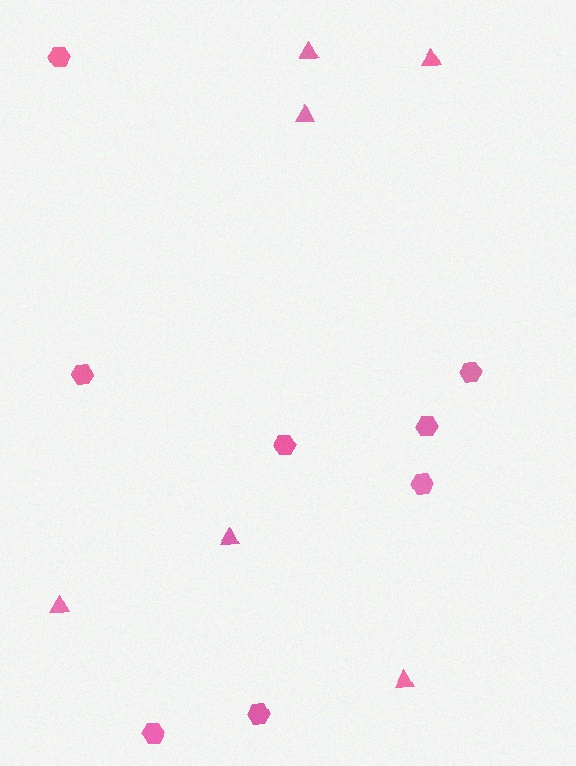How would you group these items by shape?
There are 2 groups: one group of triangles (6) and one group of hexagons (8).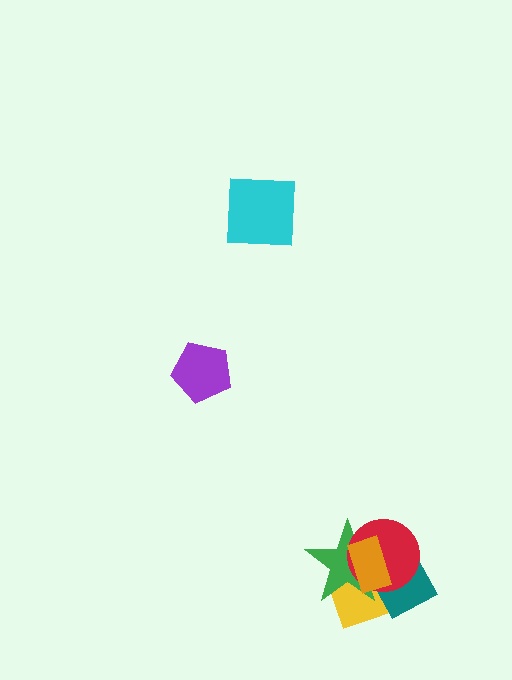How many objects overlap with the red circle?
4 objects overlap with the red circle.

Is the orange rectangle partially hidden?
No, no other shape covers it.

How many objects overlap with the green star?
4 objects overlap with the green star.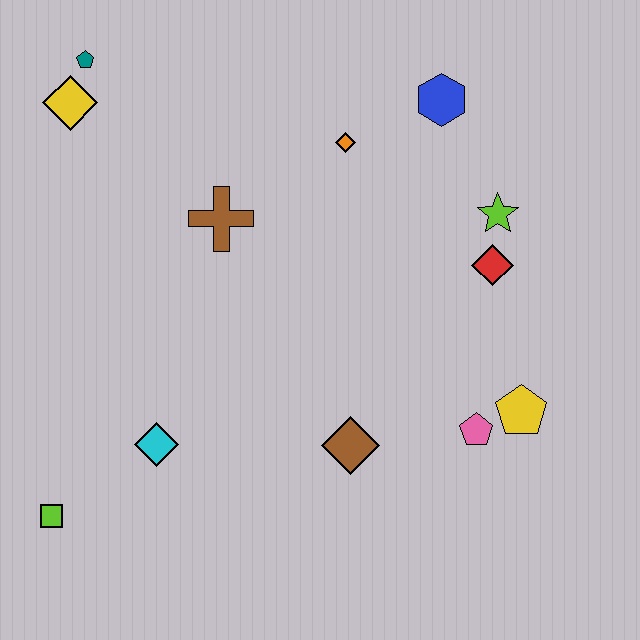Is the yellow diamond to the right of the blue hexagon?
No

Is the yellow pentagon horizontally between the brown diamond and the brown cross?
No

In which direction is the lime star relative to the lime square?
The lime star is to the right of the lime square.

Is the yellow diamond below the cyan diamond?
No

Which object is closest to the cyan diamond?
The lime square is closest to the cyan diamond.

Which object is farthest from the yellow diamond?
The yellow pentagon is farthest from the yellow diamond.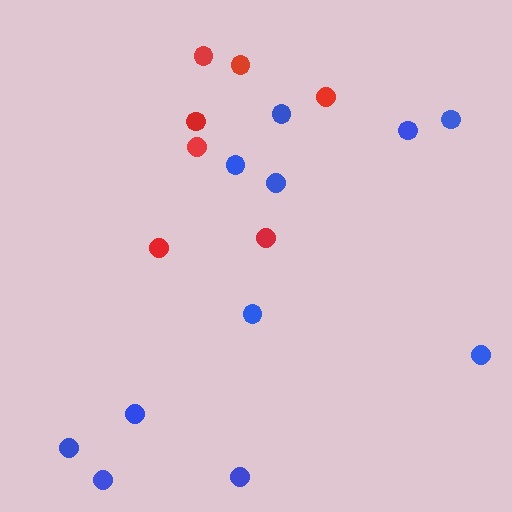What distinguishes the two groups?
There are 2 groups: one group of red circles (7) and one group of blue circles (11).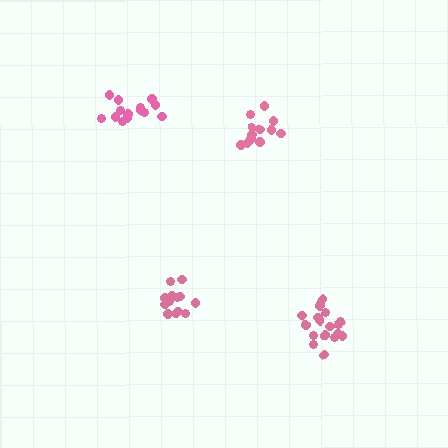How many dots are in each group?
Group 1: 14 dots, Group 2: 13 dots, Group 3: 18 dots, Group 4: 12 dots (57 total).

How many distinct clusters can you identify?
There are 4 distinct clusters.